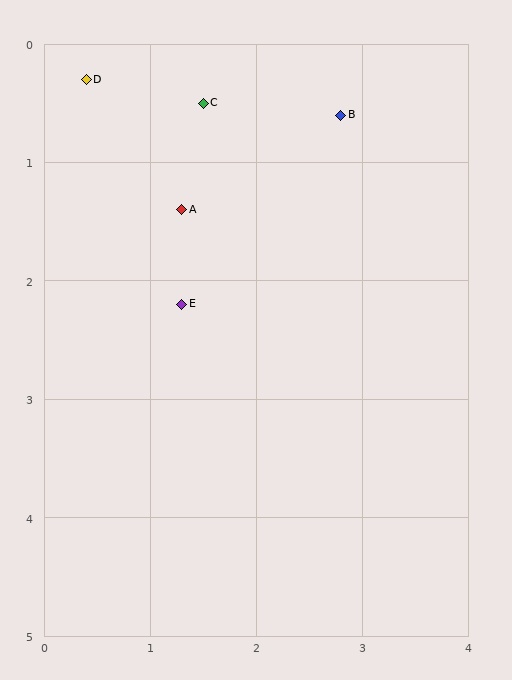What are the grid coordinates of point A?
Point A is at approximately (1.3, 1.4).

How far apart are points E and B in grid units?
Points E and B are about 2.2 grid units apart.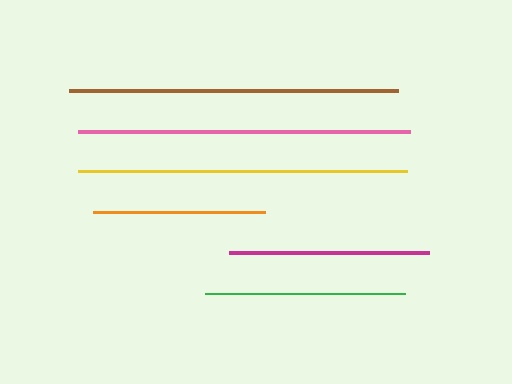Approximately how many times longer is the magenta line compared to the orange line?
The magenta line is approximately 1.2 times the length of the orange line.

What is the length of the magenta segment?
The magenta segment is approximately 201 pixels long.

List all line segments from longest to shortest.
From longest to shortest: pink, yellow, brown, magenta, green, orange.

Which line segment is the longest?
The pink line is the longest at approximately 332 pixels.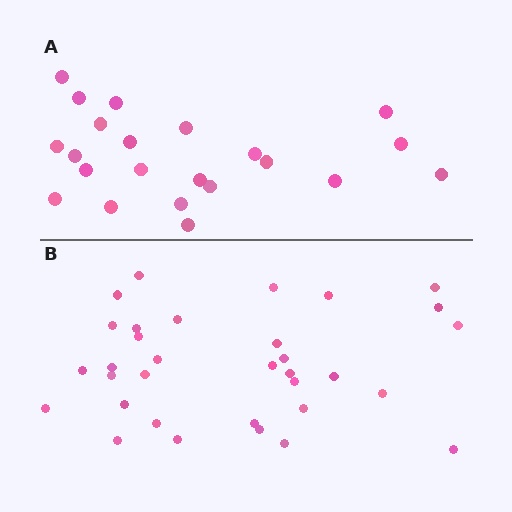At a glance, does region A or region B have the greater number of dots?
Region B (the bottom region) has more dots.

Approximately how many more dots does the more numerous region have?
Region B has roughly 12 or so more dots than region A.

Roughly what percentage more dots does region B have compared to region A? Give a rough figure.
About 50% more.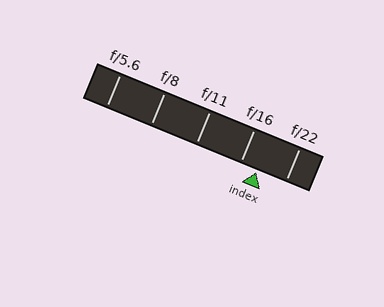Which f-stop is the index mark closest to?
The index mark is closest to f/16.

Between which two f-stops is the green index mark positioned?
The index mark is between f/16 and f/22.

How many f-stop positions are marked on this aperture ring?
There are 5 f-stop positions marked.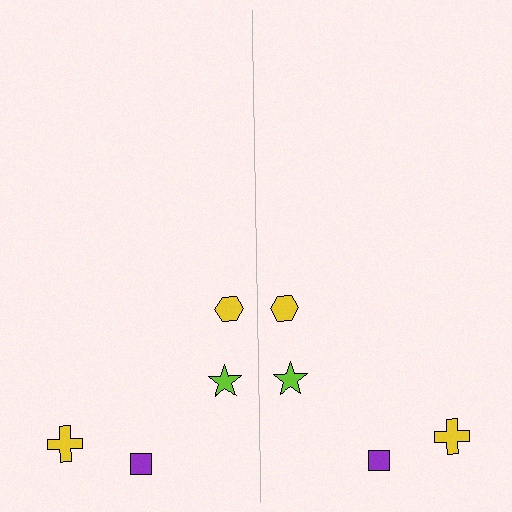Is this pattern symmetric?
Yes, this pattern has bilateral (reflection) symmetry.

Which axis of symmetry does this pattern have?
The pattern has a vertical axis of symmetry running through the center of the image.